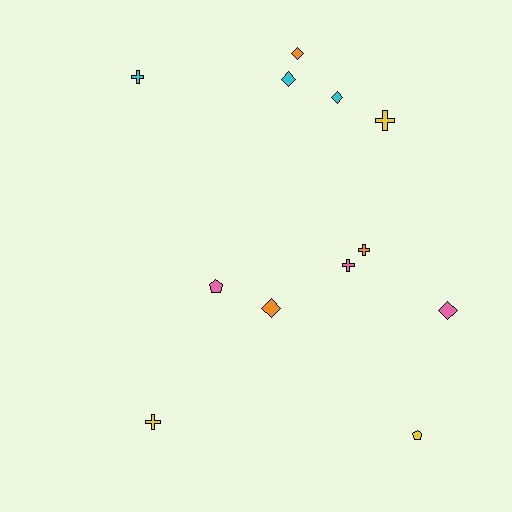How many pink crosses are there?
There is 1 pink cross.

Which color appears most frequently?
Orange, with 3 objects.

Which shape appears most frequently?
Diamond, with 5 objects.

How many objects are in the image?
There are 12 objects.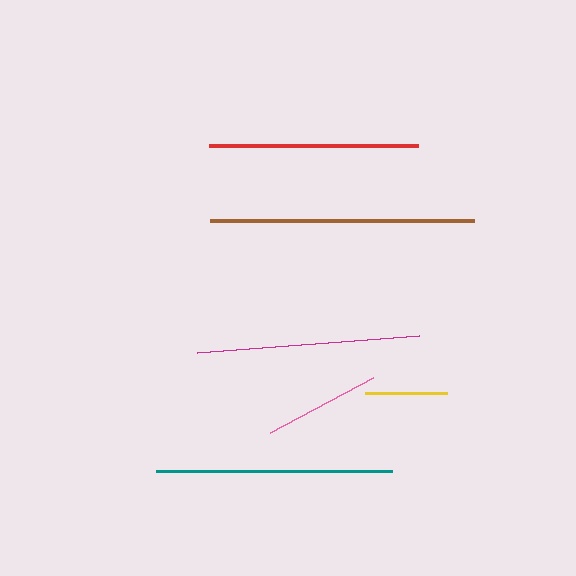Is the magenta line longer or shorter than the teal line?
The teal line is longer than the magenta line.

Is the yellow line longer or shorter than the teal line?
The teal line is longer than the yellow line.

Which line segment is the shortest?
The yellow line is the shortest at approximately 82 pixels.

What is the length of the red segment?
The red segment is approximately 208 pixels long.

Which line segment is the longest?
The brown line is the longest at approximately 264 pixels.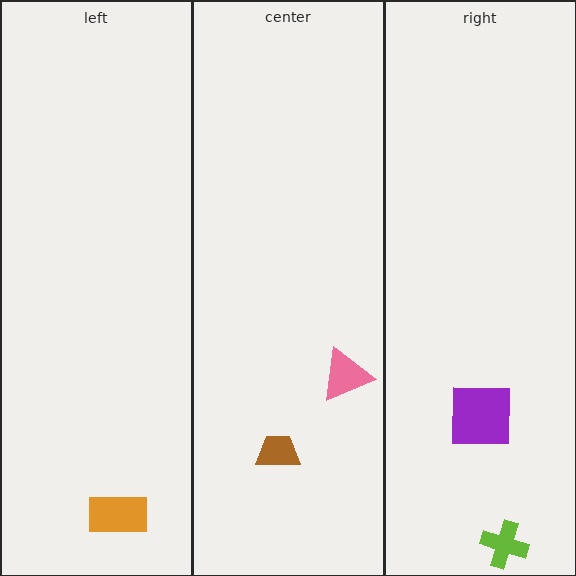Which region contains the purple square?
The right region.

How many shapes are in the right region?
2.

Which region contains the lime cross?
The right region.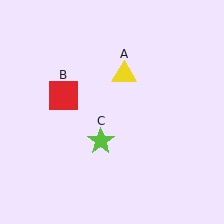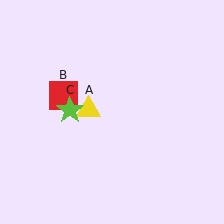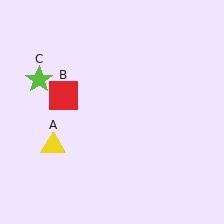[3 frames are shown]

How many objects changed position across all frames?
2 objects changed position: yellow triangle (object A), lime star (object C).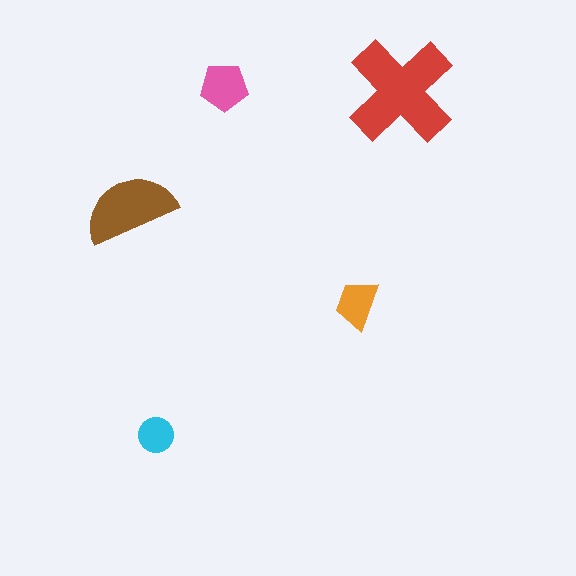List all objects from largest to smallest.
The red cross, the brown semicircle, the pink pentagon, the orange trapezoid, the cyan circle.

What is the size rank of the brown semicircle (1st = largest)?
2nd.